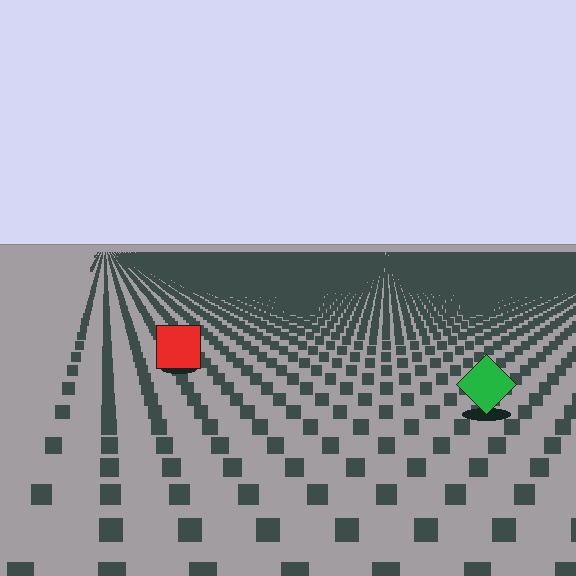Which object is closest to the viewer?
The green diamond is closest. The texture marks near it are larger and more spread out.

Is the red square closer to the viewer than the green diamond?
No. The green diamond is closer — you can tell from the texture gradient: the ground texture is coarser near it.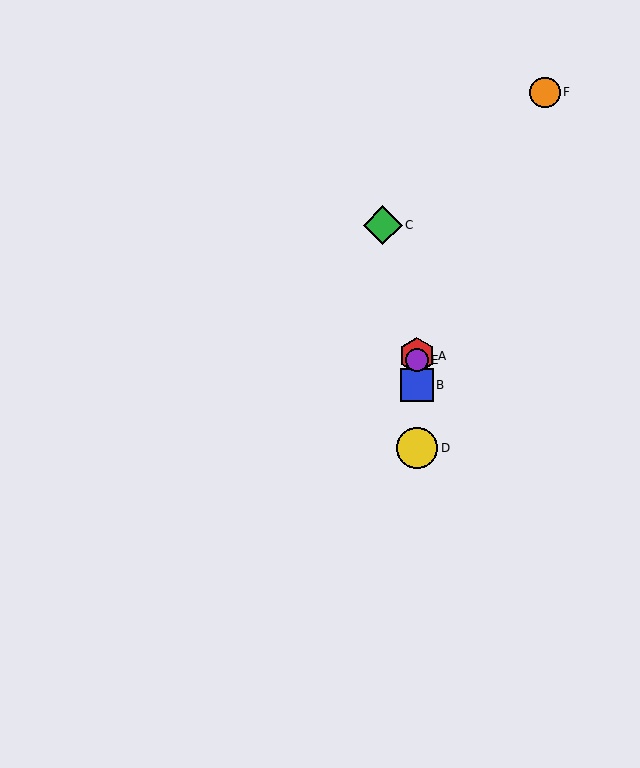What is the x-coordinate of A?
Object A is at x≈417.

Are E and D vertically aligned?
Yes, both are at x≈417.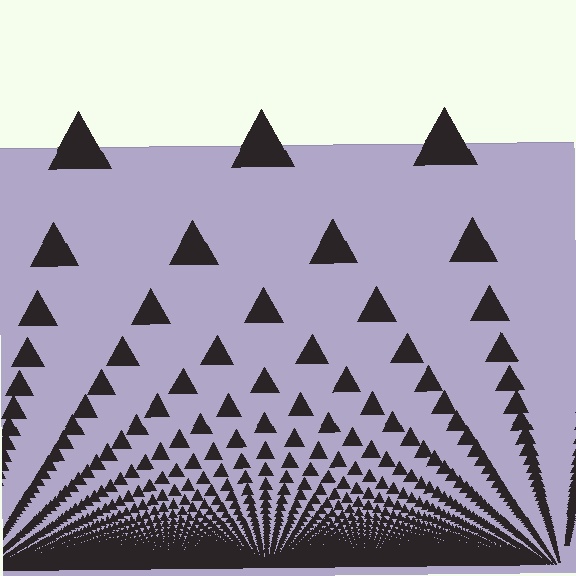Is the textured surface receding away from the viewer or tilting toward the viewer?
The surface appears to tilt toward the viewer. Texture elements get larger and sparser toward the top.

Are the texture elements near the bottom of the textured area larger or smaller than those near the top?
Smaller. The gradient is inverted — elements near the bottom are smaller and denser.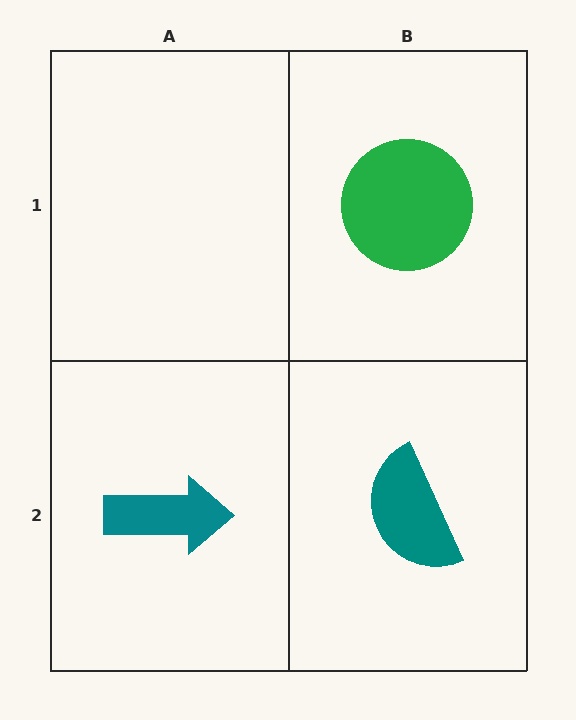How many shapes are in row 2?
2 shapes.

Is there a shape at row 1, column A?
No, that cell is empty.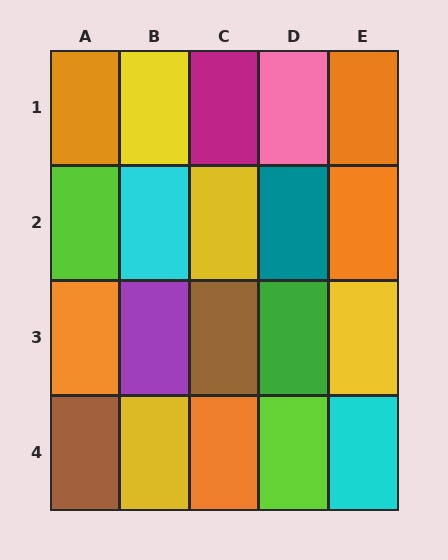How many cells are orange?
5 cells are orange.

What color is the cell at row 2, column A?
Lime.